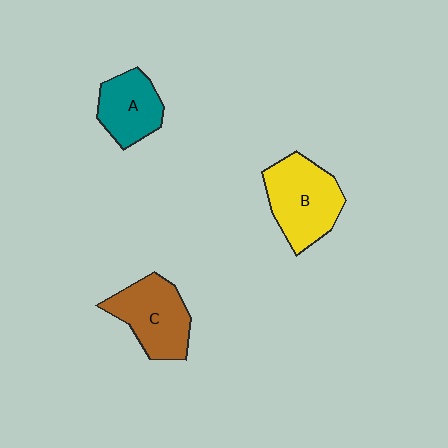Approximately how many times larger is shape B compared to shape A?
Approximately 1.4 times.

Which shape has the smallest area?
Shape A (teal).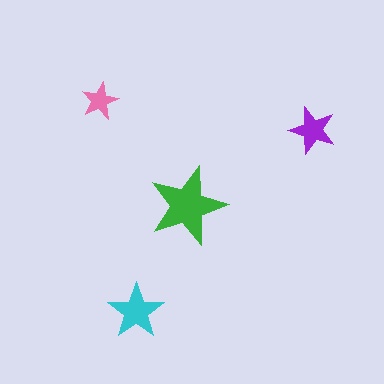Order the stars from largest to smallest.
the green one, the cyan one, the purple one, the pink one.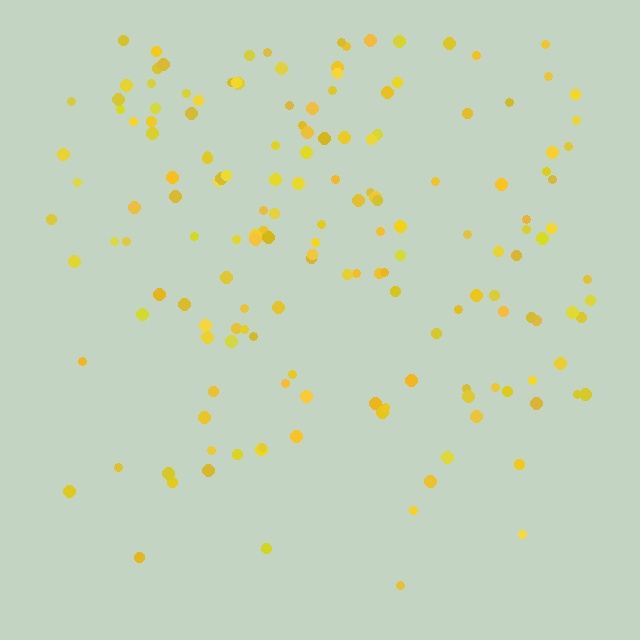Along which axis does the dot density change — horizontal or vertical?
Vertical.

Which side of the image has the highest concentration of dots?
The top.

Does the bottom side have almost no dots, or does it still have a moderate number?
Still a moderate number, just noticeably fewer than the top.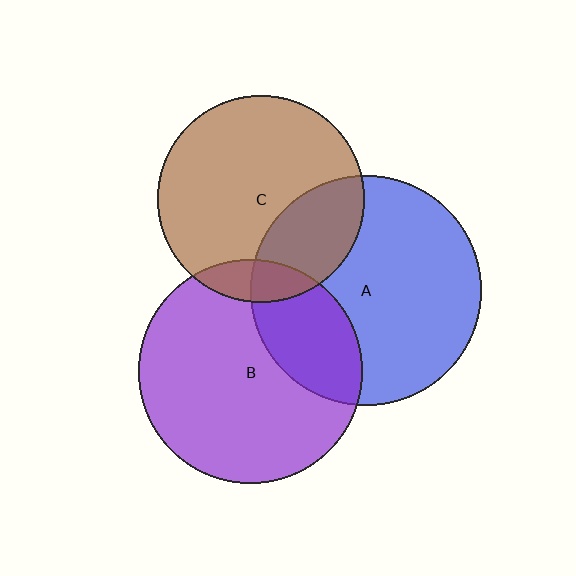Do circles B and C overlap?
Yes.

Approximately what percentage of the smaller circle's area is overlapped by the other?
Approximately 10%.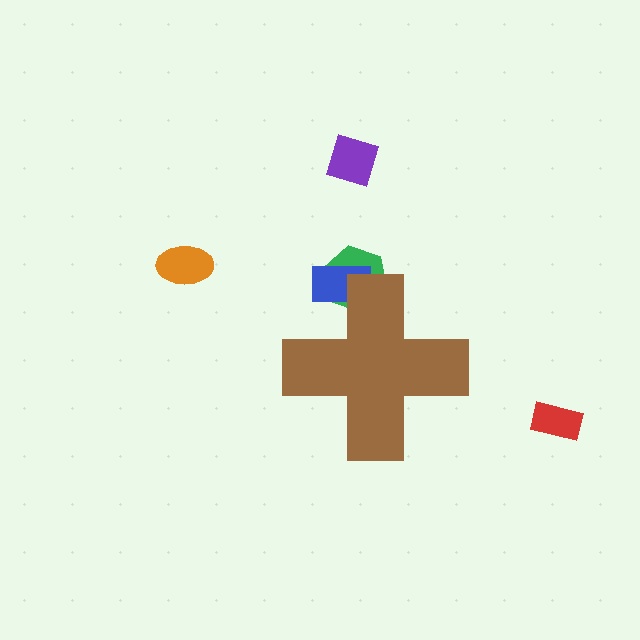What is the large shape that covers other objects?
A brown cross.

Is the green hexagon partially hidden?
Yes, the green hexagon is partially hidden behind the brown cross.